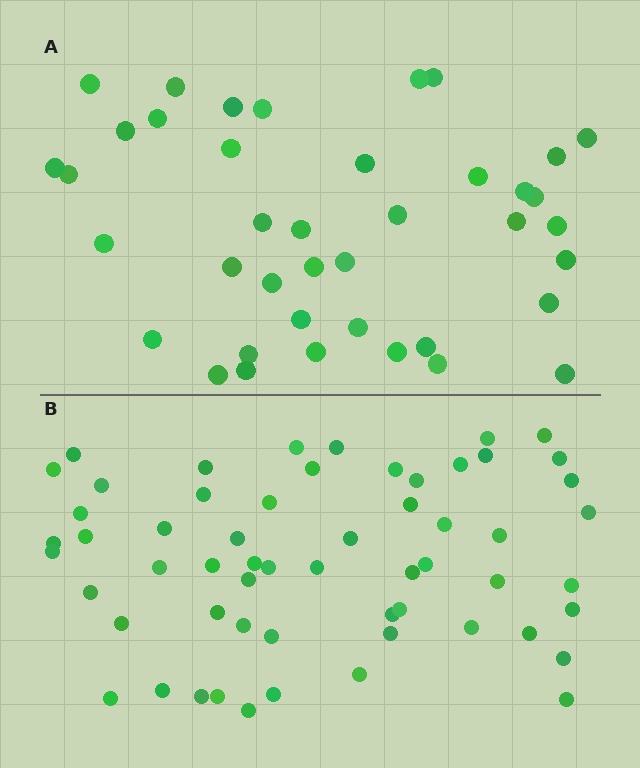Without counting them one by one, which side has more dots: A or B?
Region B (the bottom region) has more dots.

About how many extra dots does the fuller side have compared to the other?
Region B has approximately 20 more dots than region A.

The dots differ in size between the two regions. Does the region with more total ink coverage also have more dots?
No. Region A has more total ink coverage because its dots are larger, but region B actually contains more individual dots. Total area can be misleading — the number of items is what matters here.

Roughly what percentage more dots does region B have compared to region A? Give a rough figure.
About 45% more.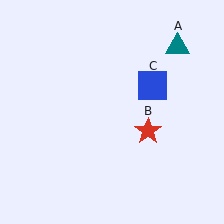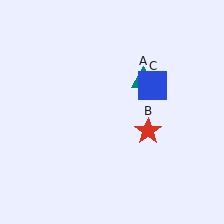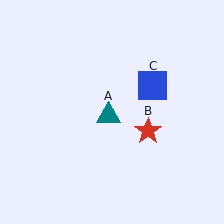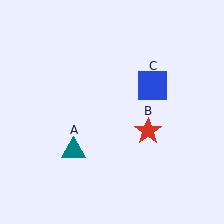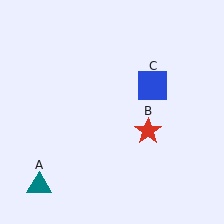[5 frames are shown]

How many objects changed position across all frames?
1 object changed position: teal triangle (object A).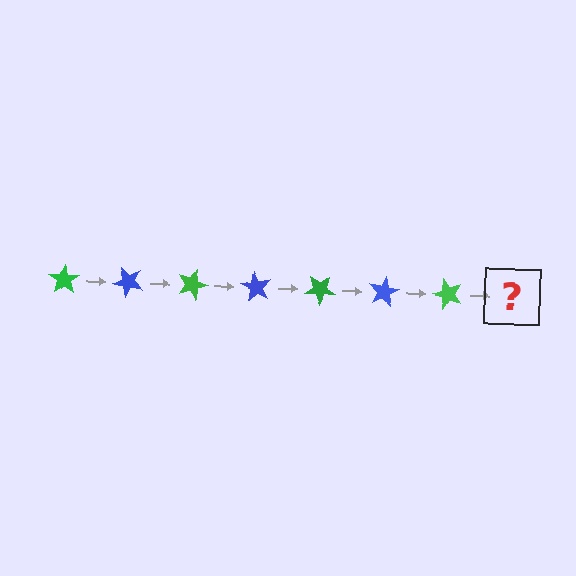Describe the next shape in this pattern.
It should be a blue star, rotated 315 degrees from the start.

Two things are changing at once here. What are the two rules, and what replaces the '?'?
The two rules are that it rotates 45 degrees each step and the color cycles through green and blue. The '?' should be a blue star, rotated 315 degrees from the start.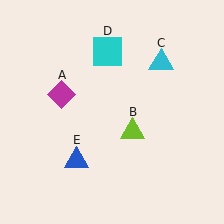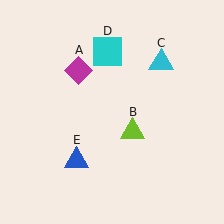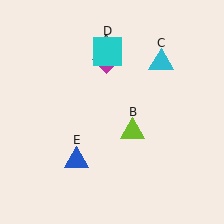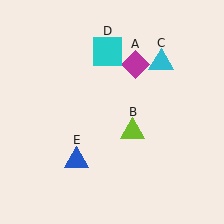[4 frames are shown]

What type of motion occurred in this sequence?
The magenta diamond (object A) rotated clockwise around the center of the scene.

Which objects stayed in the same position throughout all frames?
Lime triangle (object B) and cyan triangle (object C) and cyan square (object D) and blue triangle (object E) remained stationary.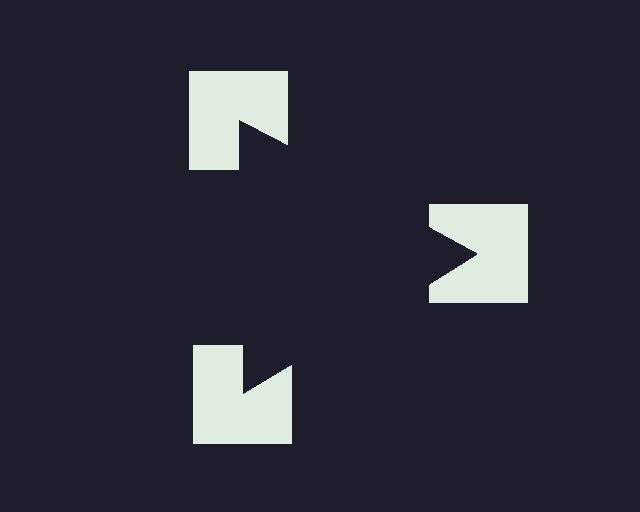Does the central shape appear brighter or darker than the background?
It typically appears slightly darker than the background, even though no actual brightness change is drawn.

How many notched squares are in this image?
There are 3 — one at each vertex of the illusory triangle.